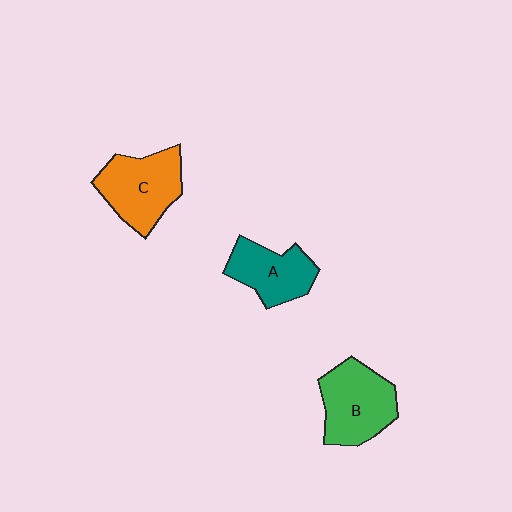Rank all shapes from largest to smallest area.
From largest to smallest: C (orange), B (green), A (teal).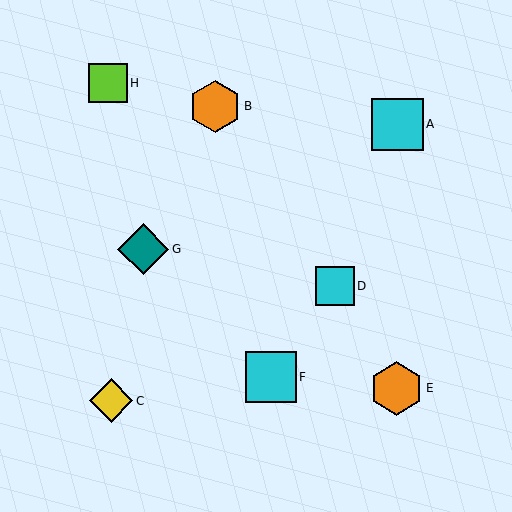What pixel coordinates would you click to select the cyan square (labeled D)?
Click at (335, 286) to select the cyan square D.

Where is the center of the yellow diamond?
The center of the yellow diamond is at (111, 401).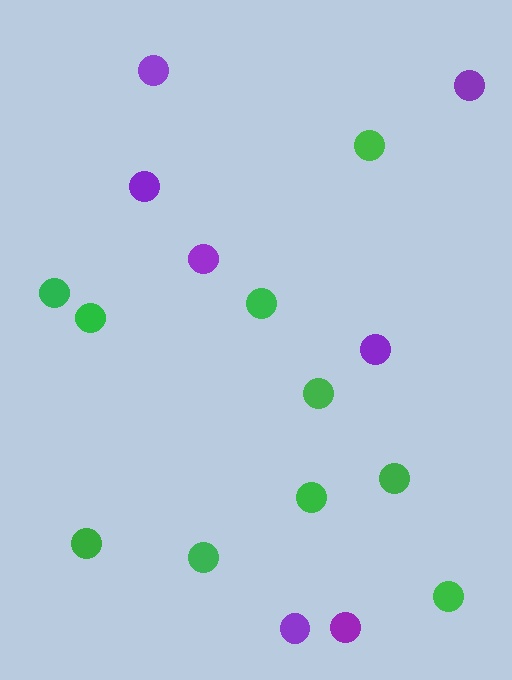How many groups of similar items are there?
There are 2 groups: one group of purple circles (7) and one group of green circles (10).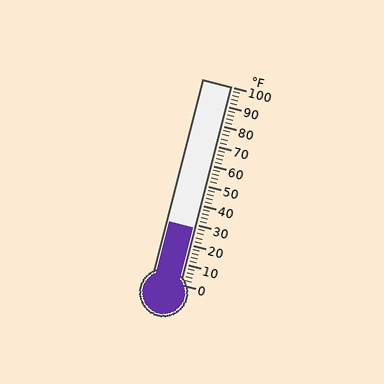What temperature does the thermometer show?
The thermometer shows approximately 28°F.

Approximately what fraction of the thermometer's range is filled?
The thermometer is filled to approximately 30% of its range.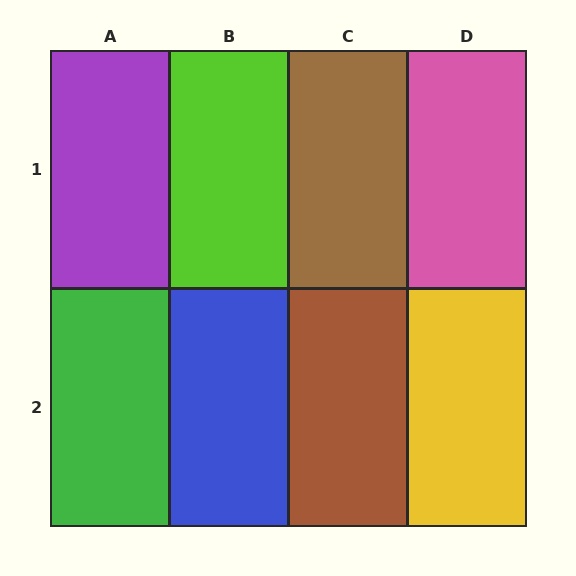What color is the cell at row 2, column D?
Yellow.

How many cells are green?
1 cell is green.